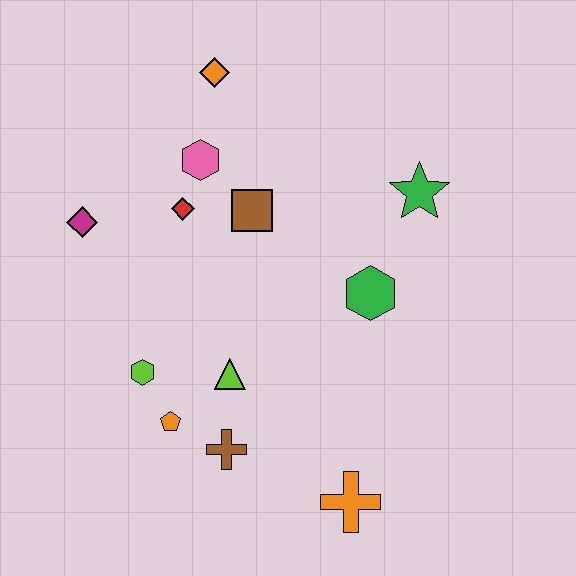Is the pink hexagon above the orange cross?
Yes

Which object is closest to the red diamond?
The pink hexagon is closest to the red diamond.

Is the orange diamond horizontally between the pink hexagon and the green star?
Yes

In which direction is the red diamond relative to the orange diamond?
The red diamond is below the orange diamond.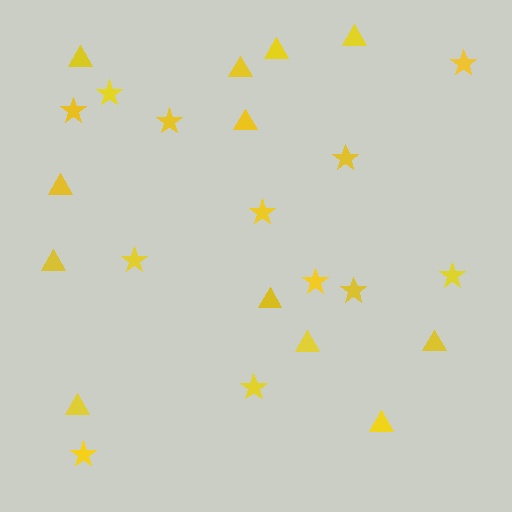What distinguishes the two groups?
There are 2 groups: one group of triangles (12) and one group of stars (12).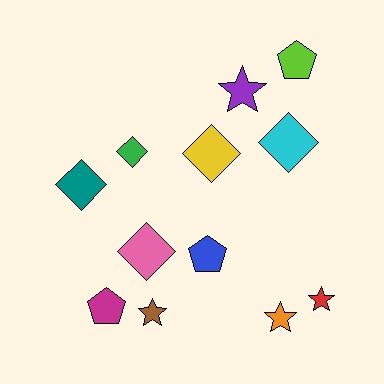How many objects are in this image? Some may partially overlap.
There are 12 objects.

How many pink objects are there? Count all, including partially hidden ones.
There is 1 pink object.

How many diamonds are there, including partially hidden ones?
There are 5 diamonds.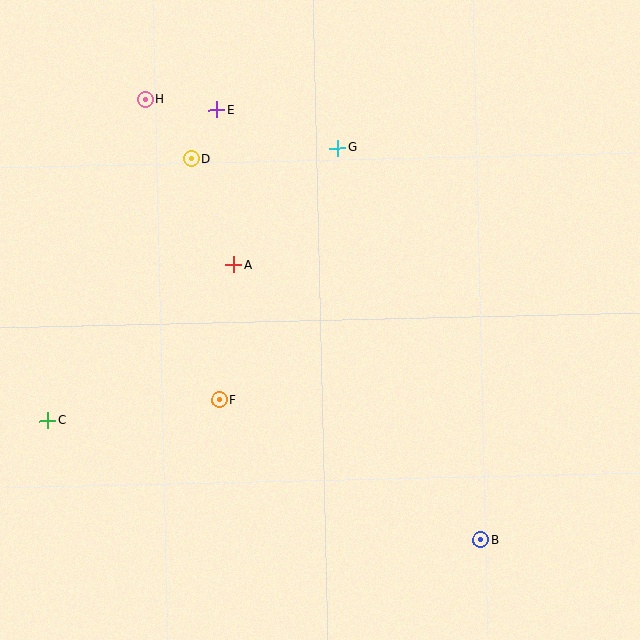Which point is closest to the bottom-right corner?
Point B is closest to the bottom-right corner.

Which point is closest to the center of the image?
Point A at (234, 265) is closest to the center.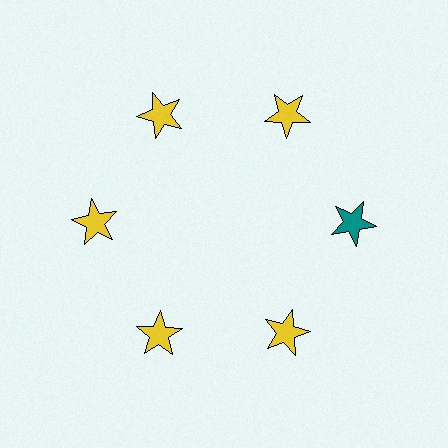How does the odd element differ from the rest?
It has a different color: teal instead of yellow.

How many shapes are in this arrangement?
There are 6 shapes arranged in a ring pattern.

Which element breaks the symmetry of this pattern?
The teal star at roughly the 3 o'clock position breaks the symmetry. All other shapes are yellow stars.